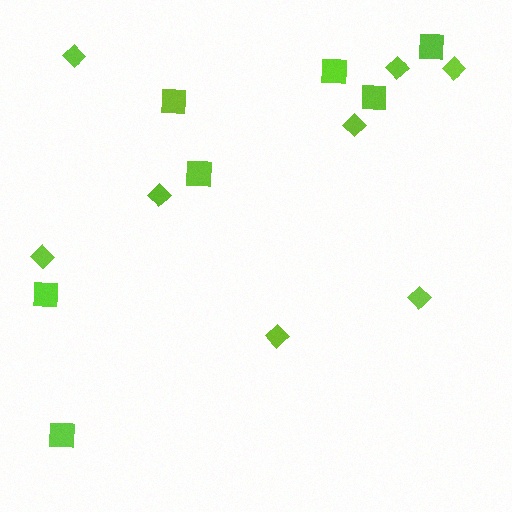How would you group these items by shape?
There are 2 groups: one group of squares (7) and one group of diamonds (8).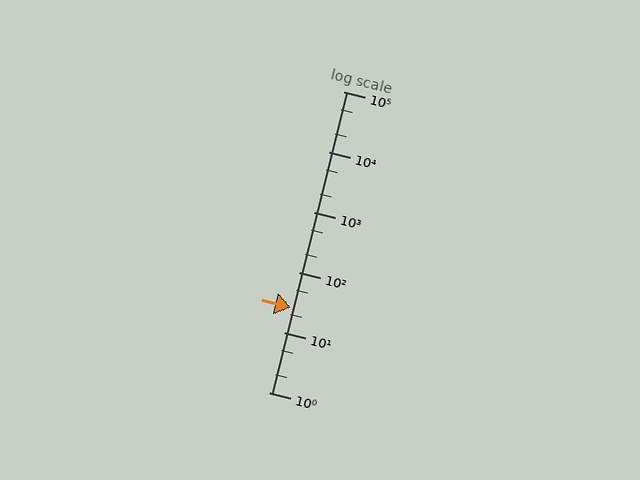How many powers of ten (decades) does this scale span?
The scale spans 5 decades, from 1 to 100000.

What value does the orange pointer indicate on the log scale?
The pointer indicates approximately 26.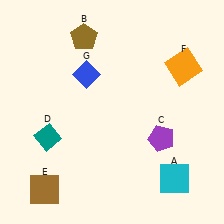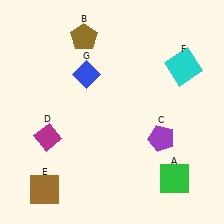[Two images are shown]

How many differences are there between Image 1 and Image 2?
There are 3 differences between the two images.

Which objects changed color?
A changed from cyan to green. D changed from teal to magenta. F changed from orange to cyan.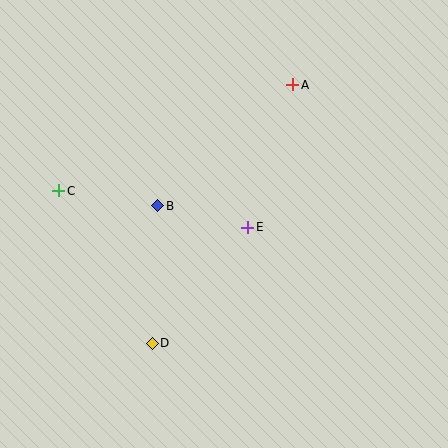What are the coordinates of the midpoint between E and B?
The midpoint between E and B is at (203, 216).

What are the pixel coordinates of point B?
Point B is at (158, 206).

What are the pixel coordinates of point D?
Point D is at (152, 343).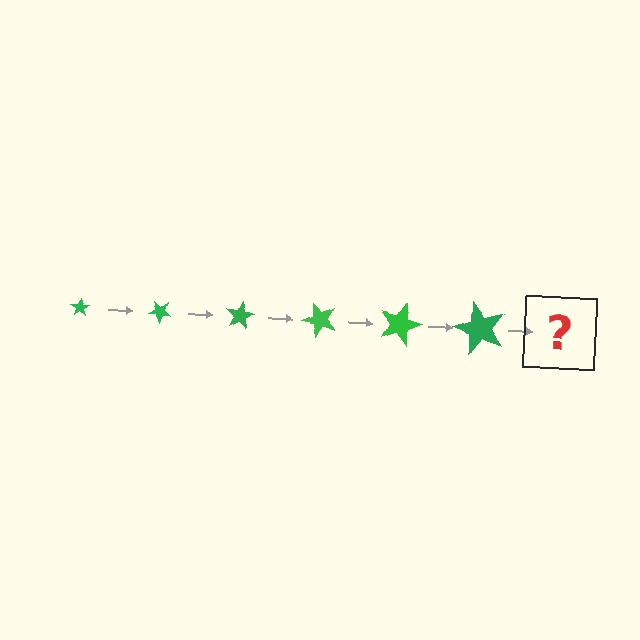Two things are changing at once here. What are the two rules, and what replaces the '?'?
The two rules are that the star grows larger each step and it rotates 40 degrees each step. The '?' should be a star, larger than the previous one and rotated 240 degrees from the start.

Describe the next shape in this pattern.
It should be a star, larger than the previous one and rotated 240 degrees from the start.